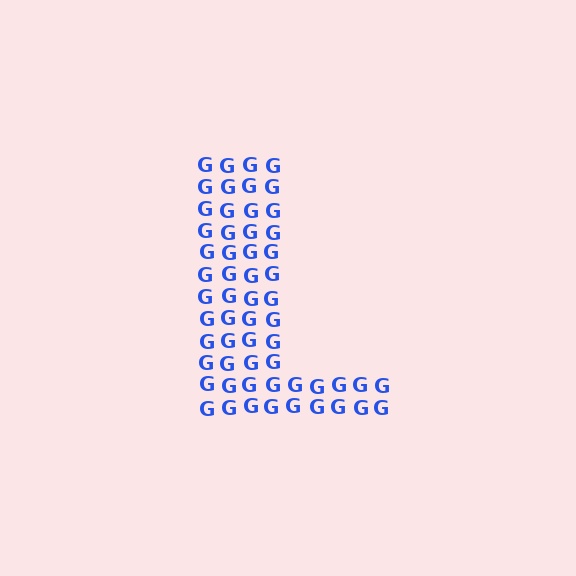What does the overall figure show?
The overall figure shows the letter L.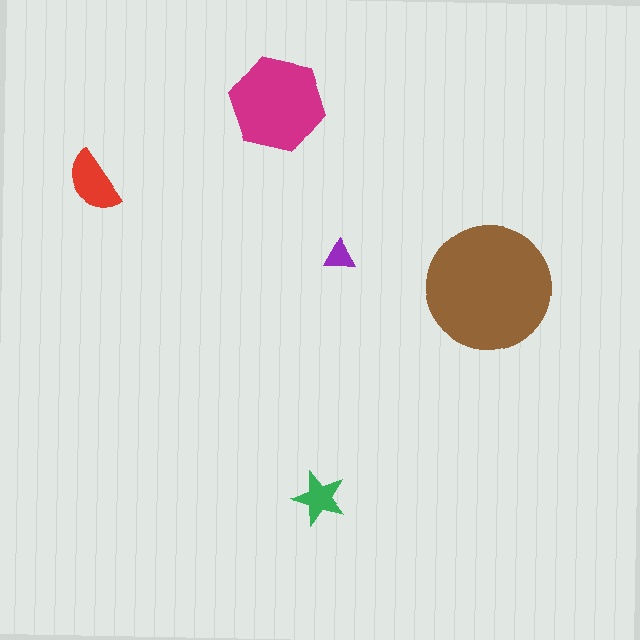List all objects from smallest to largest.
The purple triangle, the green star, the red semicircle, the magenta hexagon, the brown circle.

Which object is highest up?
The magenta hexagon is topmost.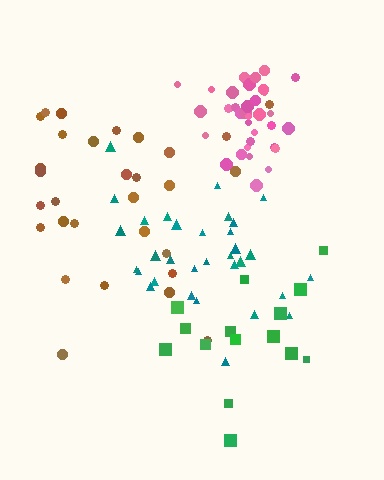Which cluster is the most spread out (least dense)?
Green.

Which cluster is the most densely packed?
Pink.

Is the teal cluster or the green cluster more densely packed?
Teal.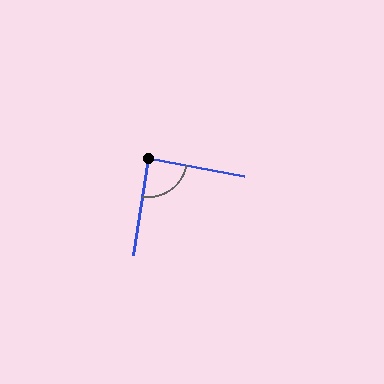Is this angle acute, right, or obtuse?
It is approximately a right angle.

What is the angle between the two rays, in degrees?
Approximately 89 degrees.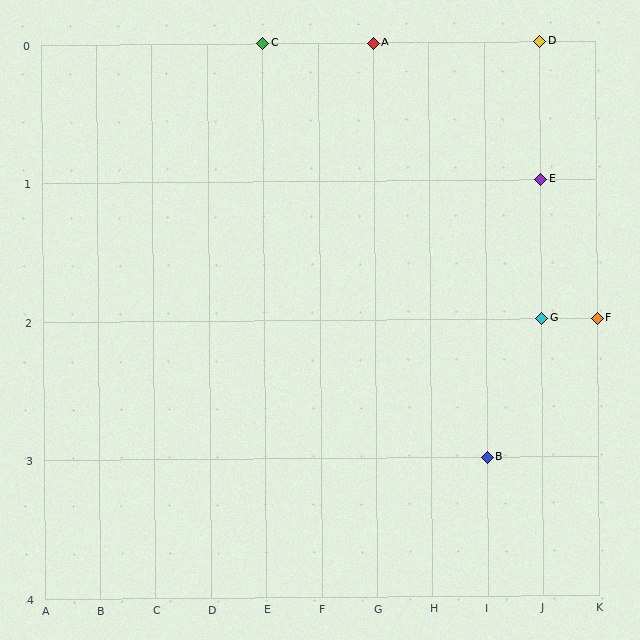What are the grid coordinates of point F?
Point F is at grid coordinates (K, 2).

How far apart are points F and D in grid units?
Points F and D are 1 column and 2 rows apart (about 2.2 grid units diagonally).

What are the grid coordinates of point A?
Point A is at grid coordinates (G, 0).